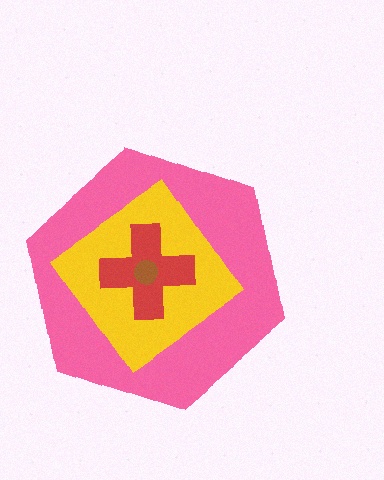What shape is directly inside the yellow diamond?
The red cross.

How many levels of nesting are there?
4.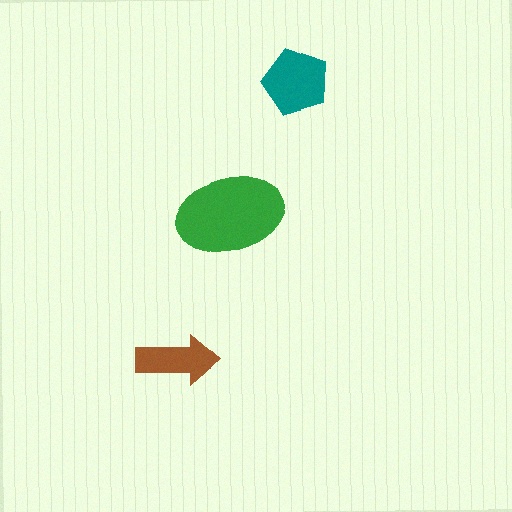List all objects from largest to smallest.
The green ellipse, the teal pentagon, the brown arrow.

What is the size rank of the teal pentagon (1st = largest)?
2nd.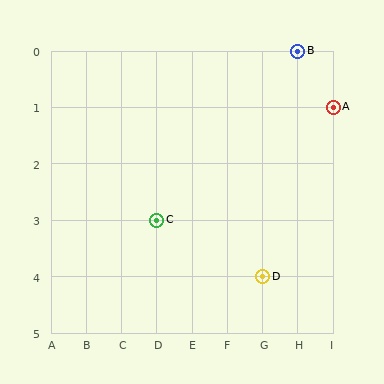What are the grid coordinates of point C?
Point C is at grid coordinates (D, 3).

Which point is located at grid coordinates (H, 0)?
Point B is at (H, 0).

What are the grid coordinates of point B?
Point B is at grid coordinates (H, 0).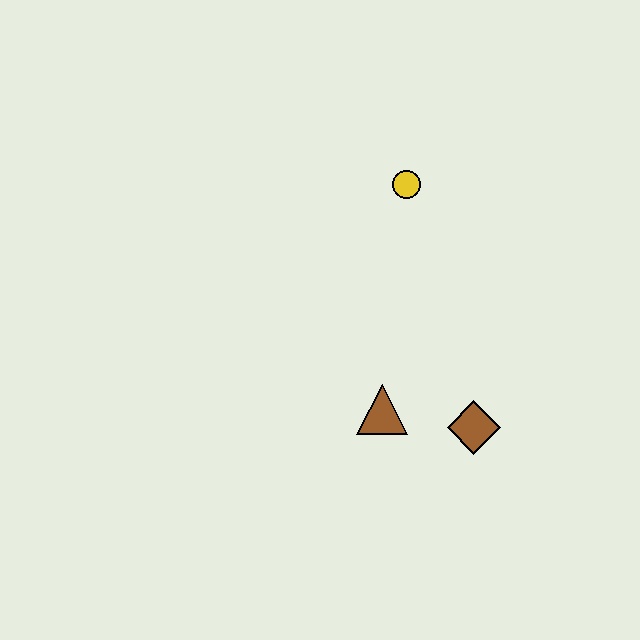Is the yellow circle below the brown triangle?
No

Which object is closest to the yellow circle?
The brown triangle is closest to the yellow circle.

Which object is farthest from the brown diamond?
The yellow circle is farthest from the brown diamond.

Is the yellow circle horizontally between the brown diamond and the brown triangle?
Yes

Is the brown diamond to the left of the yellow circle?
No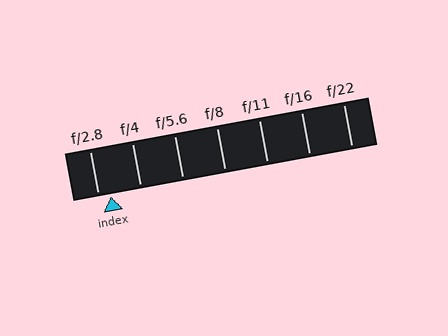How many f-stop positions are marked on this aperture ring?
There are 7 f-stop positions marked.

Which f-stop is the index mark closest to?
The index mark is closest to f/2.8.